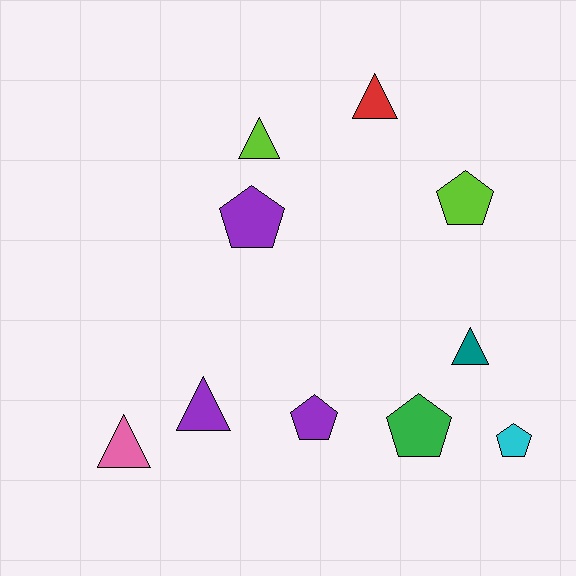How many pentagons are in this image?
There are 5 pentagons.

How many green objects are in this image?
There is 1 green object.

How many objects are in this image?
There are 10 objects.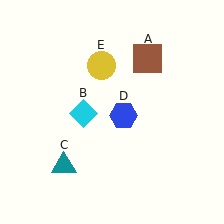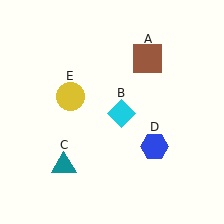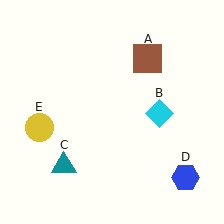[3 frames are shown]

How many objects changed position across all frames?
3 objects changed position: cyan diamond (object B), blue hexagon (object D), yellow circle (object E).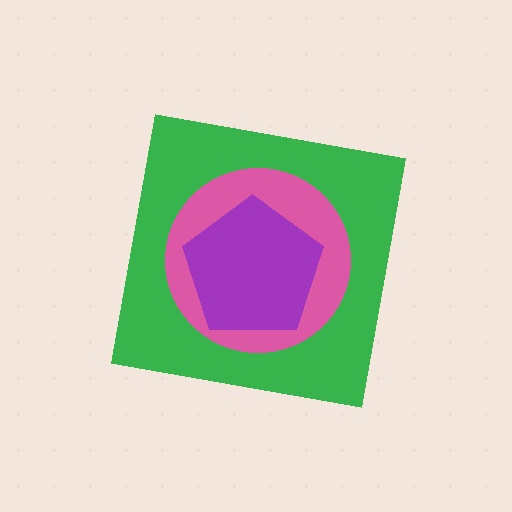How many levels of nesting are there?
3.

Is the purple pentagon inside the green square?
Yes.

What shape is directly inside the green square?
The pink circle.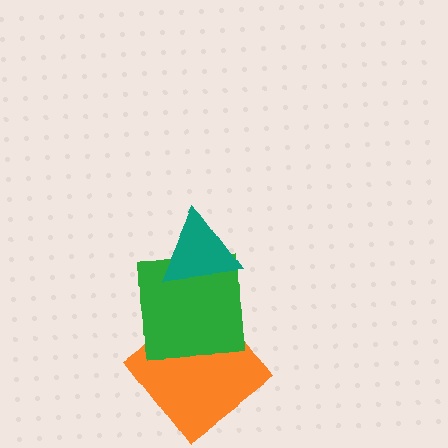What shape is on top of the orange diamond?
The green square is on top of the orange diamond.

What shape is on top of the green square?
The teal triangle is on top of the green square.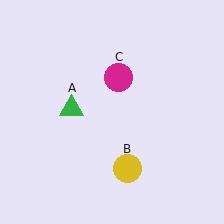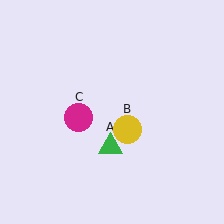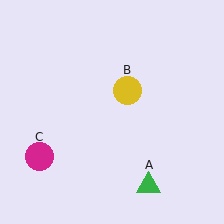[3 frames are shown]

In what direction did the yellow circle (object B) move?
The yellow circle (object B) moved up.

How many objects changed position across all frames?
3 objects changed position: green triangle (object A), yellow circle (object B), magenta circle (object C).